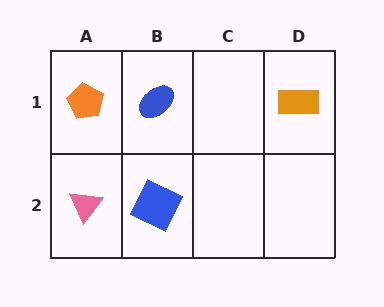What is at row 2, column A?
A pink triangle.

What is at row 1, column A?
An orange pentagon.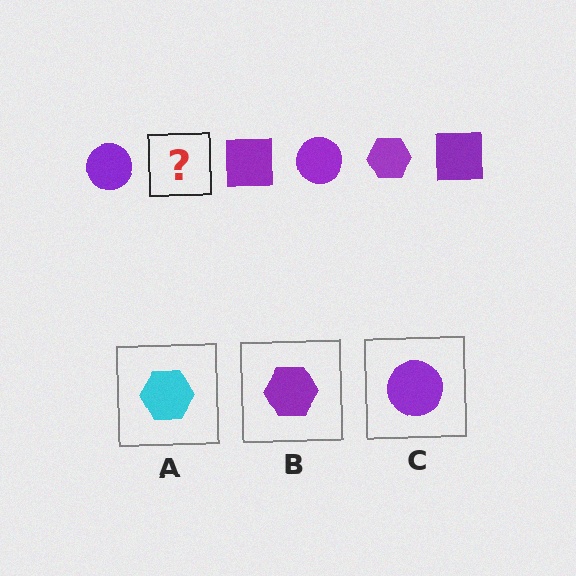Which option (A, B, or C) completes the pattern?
B.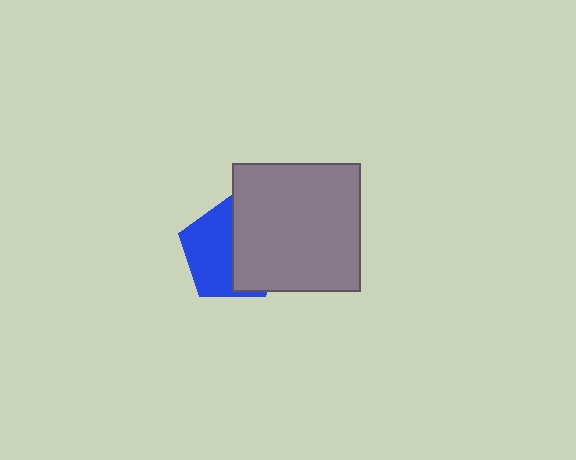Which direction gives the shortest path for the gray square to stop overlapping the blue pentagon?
Moving right gives the shortest separation.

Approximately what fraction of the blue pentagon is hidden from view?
Roughly 48% of the blue pentagon is hidden behind the gray square.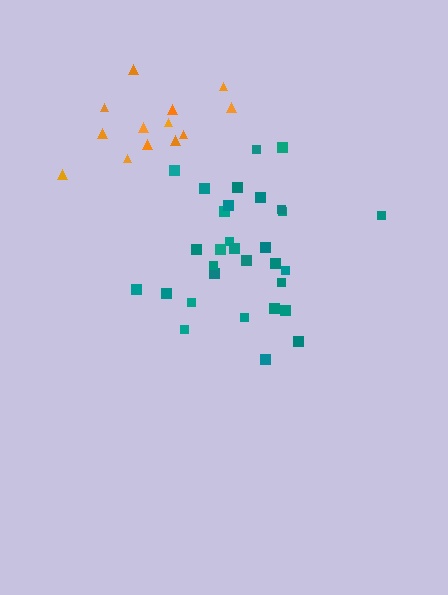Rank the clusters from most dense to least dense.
teal, orange.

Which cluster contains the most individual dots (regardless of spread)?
Teal (31).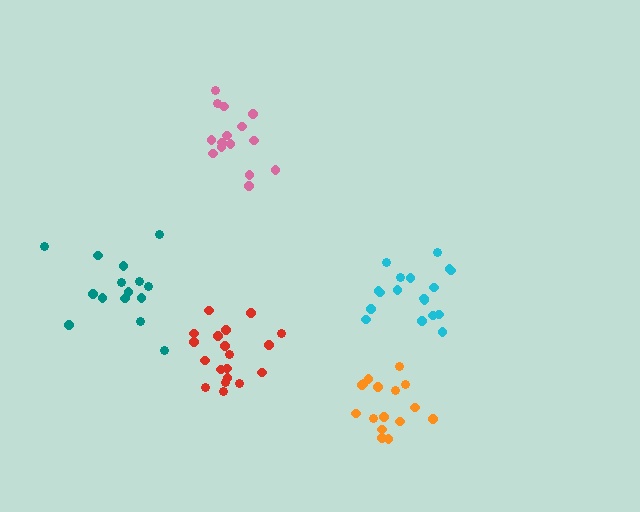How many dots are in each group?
Group 1: 16 dots, Group 2: 18 dots, Group 3: 19 dots, Group 4: 15 dots, Group 5: 15 dots (83 total).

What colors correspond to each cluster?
The clusters are colored: orange, cyan, red, pink, teal.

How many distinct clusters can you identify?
There are 5 distinct clusters.